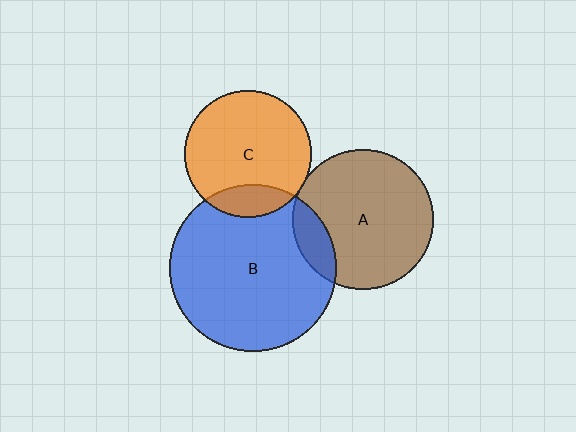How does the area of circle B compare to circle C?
Approximately 1.7 times.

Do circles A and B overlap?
Yes.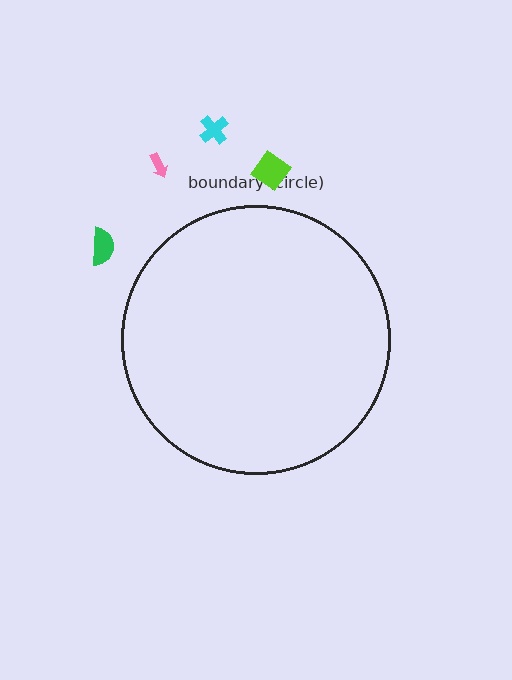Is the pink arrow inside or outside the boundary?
Outside.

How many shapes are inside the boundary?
0 inside, 4 outside.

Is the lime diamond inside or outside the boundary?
Outside.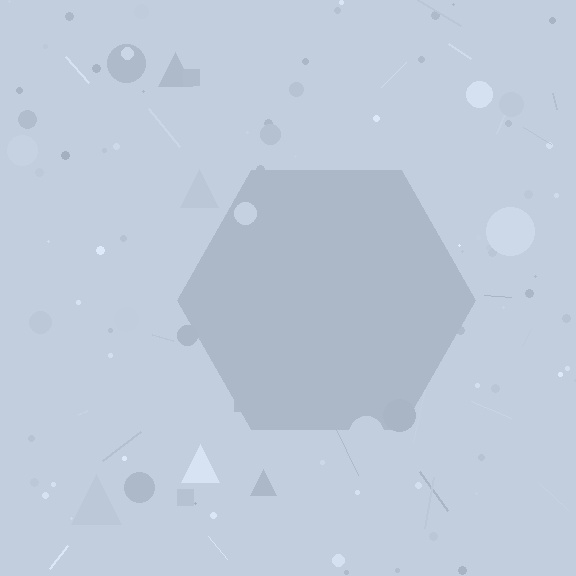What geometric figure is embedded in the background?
A hexagon is embedded in the background.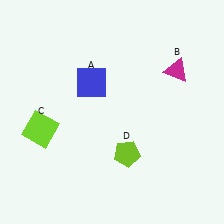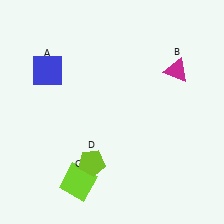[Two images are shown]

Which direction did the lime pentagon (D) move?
The lime pentagon (D) moved left.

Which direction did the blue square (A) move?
The blue square (A) moved left.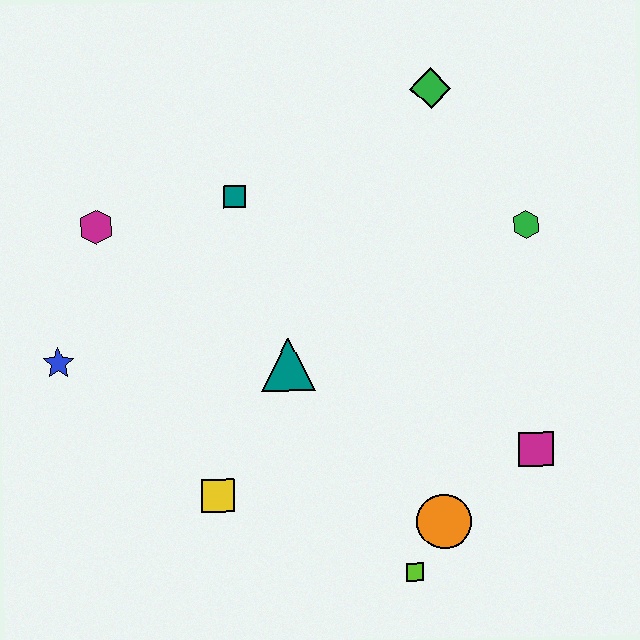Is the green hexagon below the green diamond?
Yes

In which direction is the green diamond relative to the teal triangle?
The green diamond is above the teal triangle.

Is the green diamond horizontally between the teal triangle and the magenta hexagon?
No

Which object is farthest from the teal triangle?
The green diamond is farthest from the teal triangle.